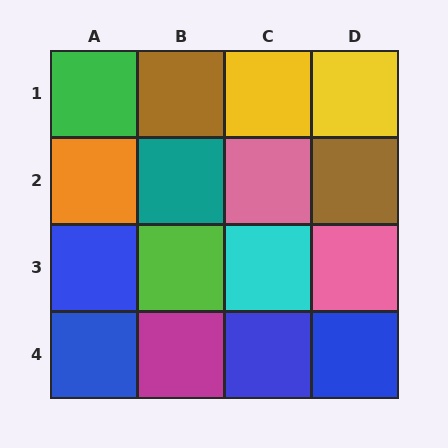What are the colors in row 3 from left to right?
Blue, lime, cyan, pink.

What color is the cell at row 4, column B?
Magenta.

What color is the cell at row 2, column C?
Pink.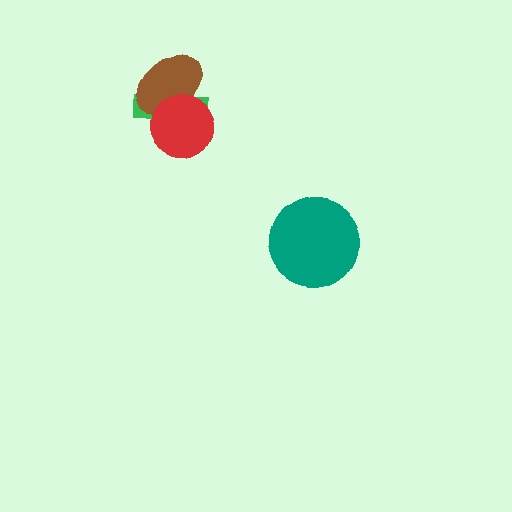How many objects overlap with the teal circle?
0 objects overlap with the teal circle.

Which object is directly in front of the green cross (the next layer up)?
The brown ellipse is directly in front of the green cross.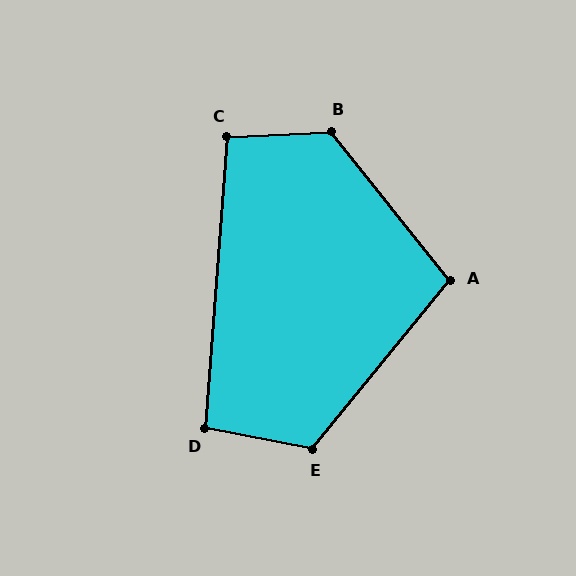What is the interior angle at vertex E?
Approximately 118 degrees (obtuse).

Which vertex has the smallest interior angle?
D, at approximately 97 degrees.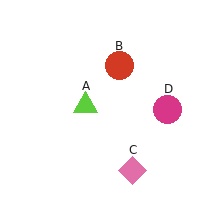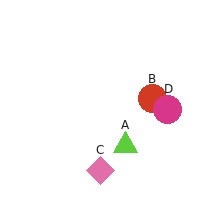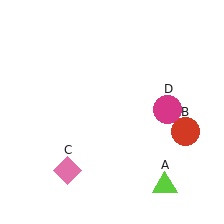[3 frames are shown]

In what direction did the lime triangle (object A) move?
The lime triangle (object A) moved down and to the right.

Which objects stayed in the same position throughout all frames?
Magenta circle (object D) remained stationary.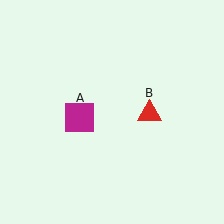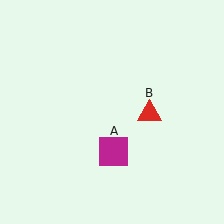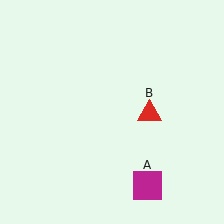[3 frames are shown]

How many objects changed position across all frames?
1 object changed position: magenta square (object A).